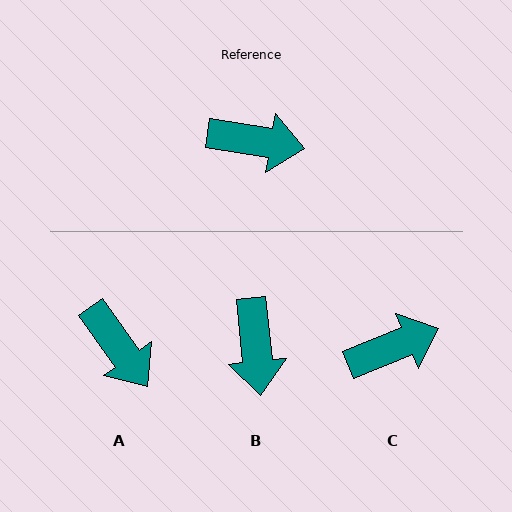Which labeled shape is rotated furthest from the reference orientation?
B, about 75 degrees away.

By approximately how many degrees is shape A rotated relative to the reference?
Approximately 45 degrees clockwise.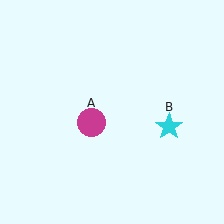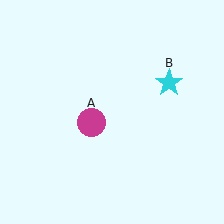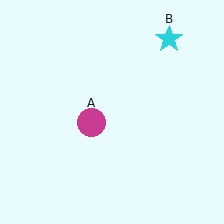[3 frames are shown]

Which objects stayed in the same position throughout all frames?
Magenta circle (object A) remained stationary.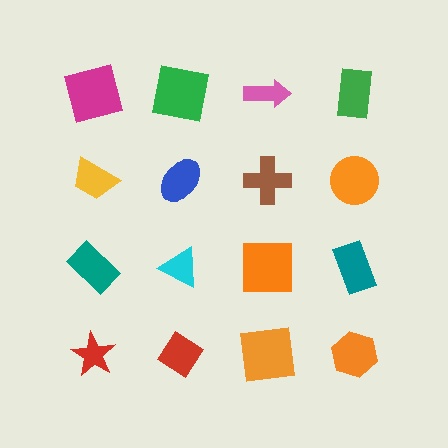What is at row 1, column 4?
A green rectangle.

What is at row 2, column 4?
An orange circle.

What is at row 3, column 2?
A cyan triangle.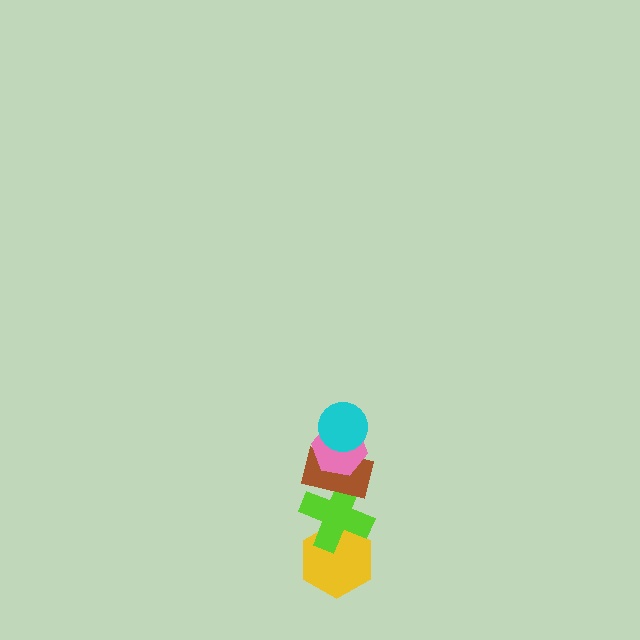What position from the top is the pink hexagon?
The pink hexagon is 2nd from the top.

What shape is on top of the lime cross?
The brown rectangle is on top of the lime cross.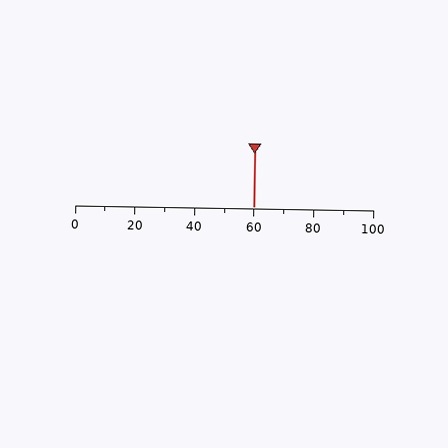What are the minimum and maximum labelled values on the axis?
The axis runs from 0 to 100.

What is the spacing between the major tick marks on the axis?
The major ticks are spaced 20 apart.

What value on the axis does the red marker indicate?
The marker indicates approximately 60.